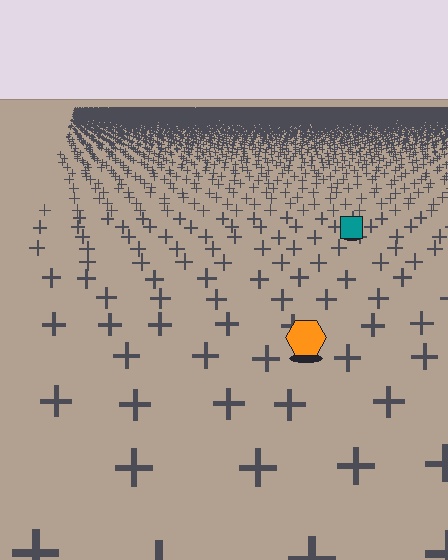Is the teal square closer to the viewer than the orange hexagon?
No. The orange hexagon is closer — you can tell from the texture gradient: the ground texture is coarser near it.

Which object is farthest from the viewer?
The teal square is farthest from the viewer. It appears smaller and the ground texture around it is denser.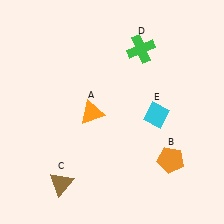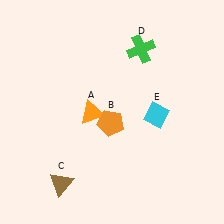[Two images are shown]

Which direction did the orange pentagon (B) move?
The orange pentagon (B) moved left.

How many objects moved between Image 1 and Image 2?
1 object moved between the two images.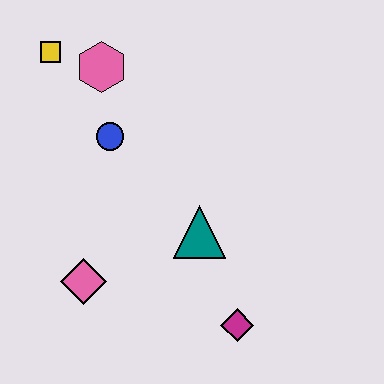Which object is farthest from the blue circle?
The magenta diamond is farthest from the blue circle.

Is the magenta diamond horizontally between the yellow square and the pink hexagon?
No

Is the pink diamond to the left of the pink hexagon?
Yes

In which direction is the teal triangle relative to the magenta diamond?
The teal triangle is above the magenta diamond.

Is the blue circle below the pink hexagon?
Yes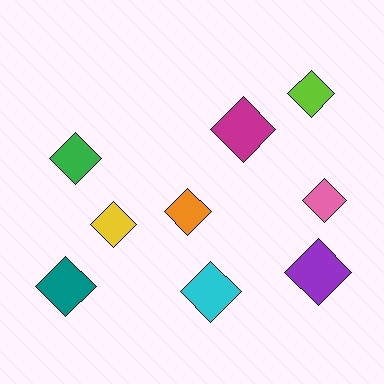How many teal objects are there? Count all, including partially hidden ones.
There is 1 teal object.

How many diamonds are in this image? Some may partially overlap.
There are 9 diamonds.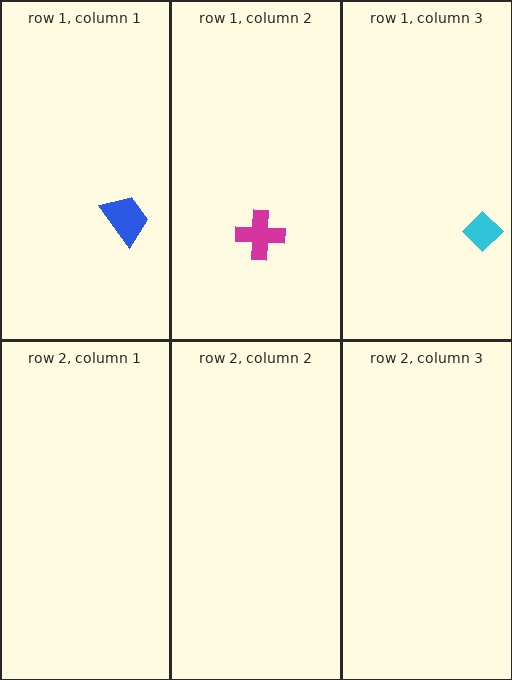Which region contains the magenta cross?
The row 1, column 2 region.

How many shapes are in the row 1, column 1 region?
1.